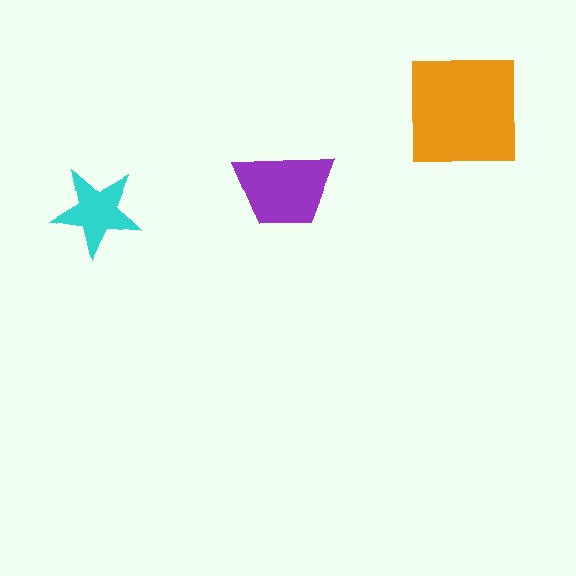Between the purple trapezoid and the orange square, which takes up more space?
The orange square.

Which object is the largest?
The orange square.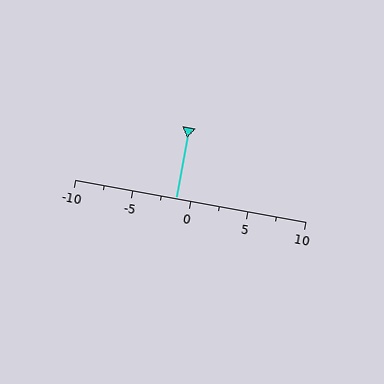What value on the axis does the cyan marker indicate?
The marker indicates approximately -1.2.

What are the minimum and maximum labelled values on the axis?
The axis runs from -10 to 10.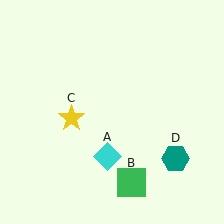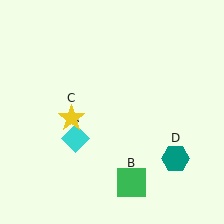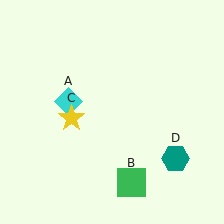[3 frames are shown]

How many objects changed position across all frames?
1 object changed position: cyan diamond (object A).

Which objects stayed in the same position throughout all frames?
Green square (object B) and yellow star (object C) and teal hexagon (object D) remained stationary.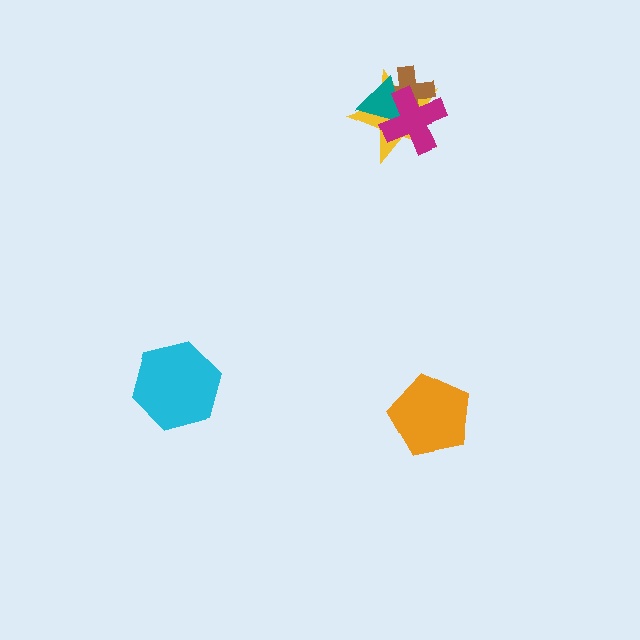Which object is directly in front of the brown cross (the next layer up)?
The teal triangle is directly in front of the brown cross.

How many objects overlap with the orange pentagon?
0 objects overlap with the orange pentagon.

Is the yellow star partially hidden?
Yes, it is partially covered by another shape.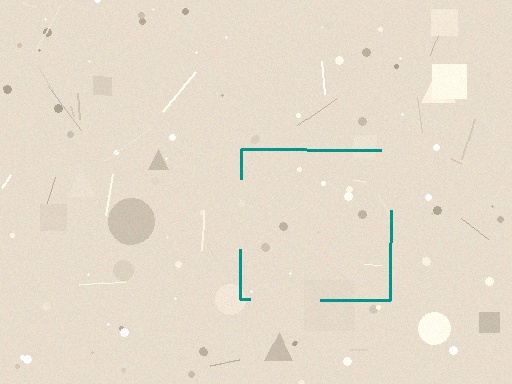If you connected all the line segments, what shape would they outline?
They would outline a square.